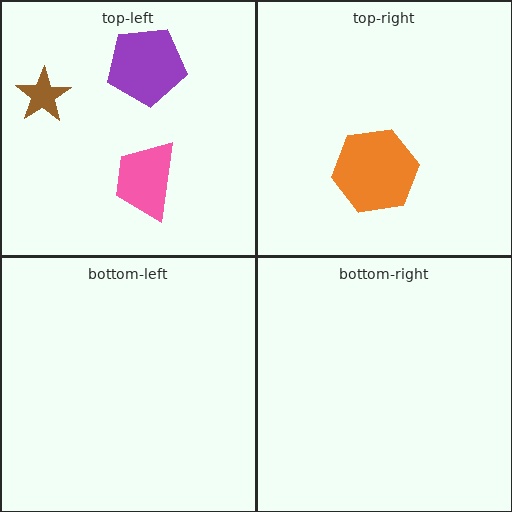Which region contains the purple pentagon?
The top-left region.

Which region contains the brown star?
The top-left region.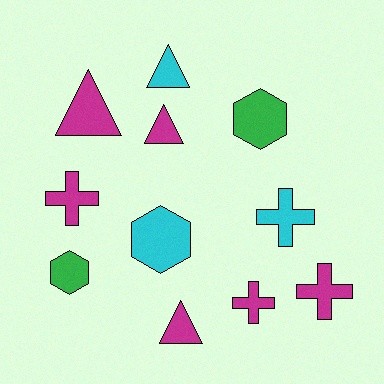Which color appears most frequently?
Magenta, with 6 objects.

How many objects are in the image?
There are 11 objects.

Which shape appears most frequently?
Cross, with 4 objects.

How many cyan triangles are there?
There is 1 cyan triangle.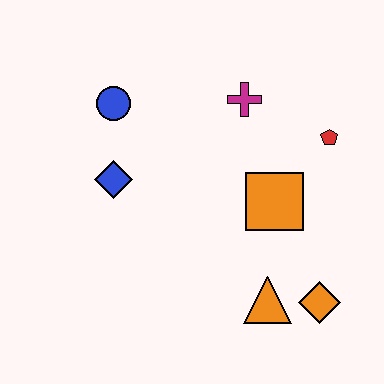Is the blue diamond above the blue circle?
No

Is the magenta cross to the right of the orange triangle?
No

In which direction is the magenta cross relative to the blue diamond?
The magenta cross is to the right of the blue diamond.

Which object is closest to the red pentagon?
The orange square is closest to the red pentagon.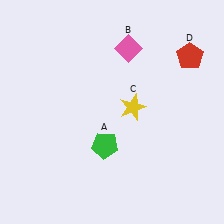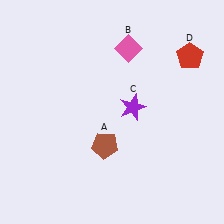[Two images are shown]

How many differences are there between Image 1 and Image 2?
There are 2 differences between the two images.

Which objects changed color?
A changed from green to brown. C changed from yellow to purple.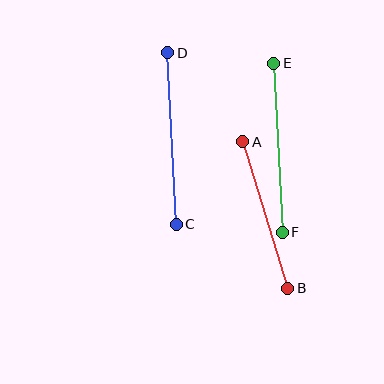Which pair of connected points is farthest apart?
Points C and D are farthest apart.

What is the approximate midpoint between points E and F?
The midpoint is at approximately (278, 148) pixels.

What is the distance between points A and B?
The distance is approximately 153 pixels.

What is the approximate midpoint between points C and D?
The midpoint is at approximately (172, 139) pixels.